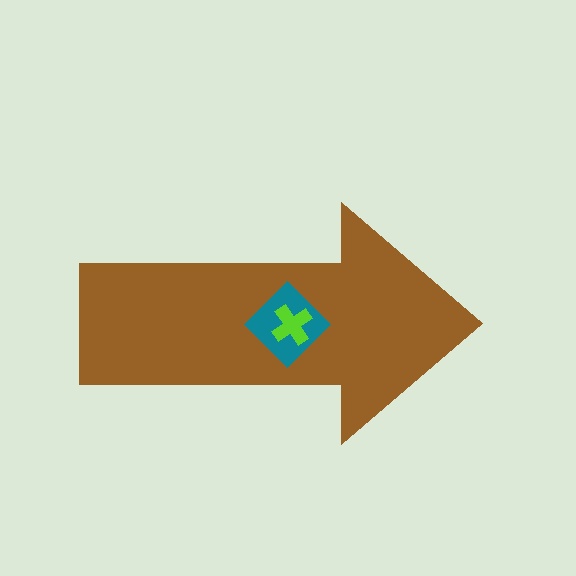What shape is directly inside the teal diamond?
The lime cross.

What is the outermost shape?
The brown arrow.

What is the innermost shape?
The lime cross.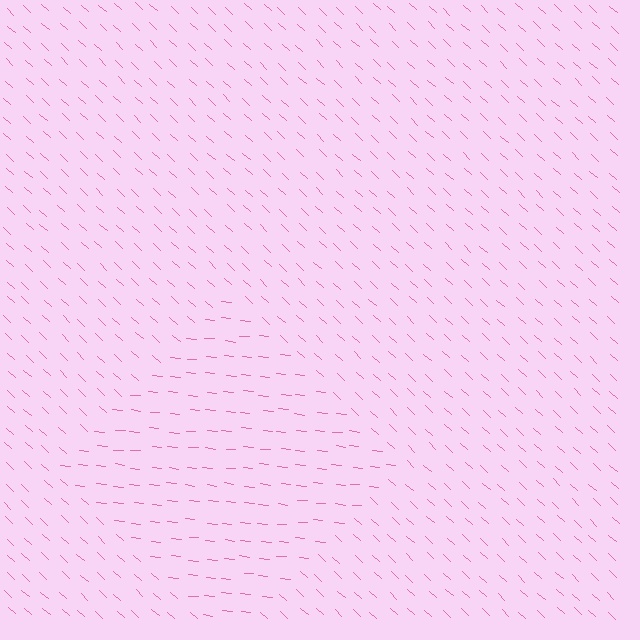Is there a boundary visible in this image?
Yes, there is a texture boundary formed by a change in line orientation.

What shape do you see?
I see a diamond.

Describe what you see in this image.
The image is filled with small pink line segments. A diamond region in the image has lines oriented differently from the surrounding lines, creating a visible texture boundary.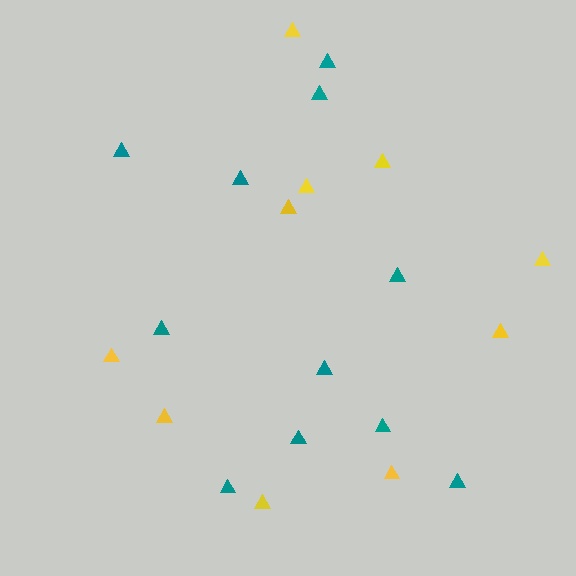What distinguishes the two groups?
There are 2 groups: one group of yellow triangles (10) and one group of teal triangles (11).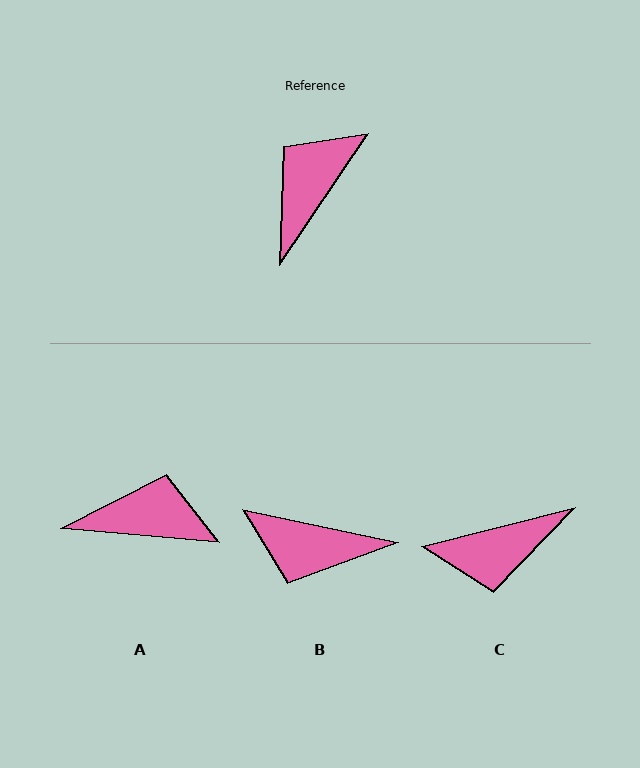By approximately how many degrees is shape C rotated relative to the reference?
Approximately 138 degrees counter-clockwise.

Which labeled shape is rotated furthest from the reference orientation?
C, about 138 degrees away.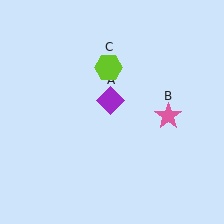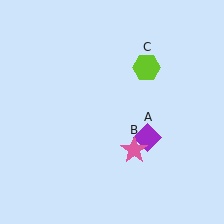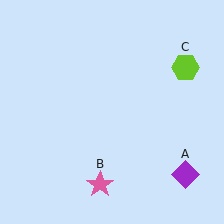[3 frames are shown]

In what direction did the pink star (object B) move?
The pink star (object B) moved down and to the left.